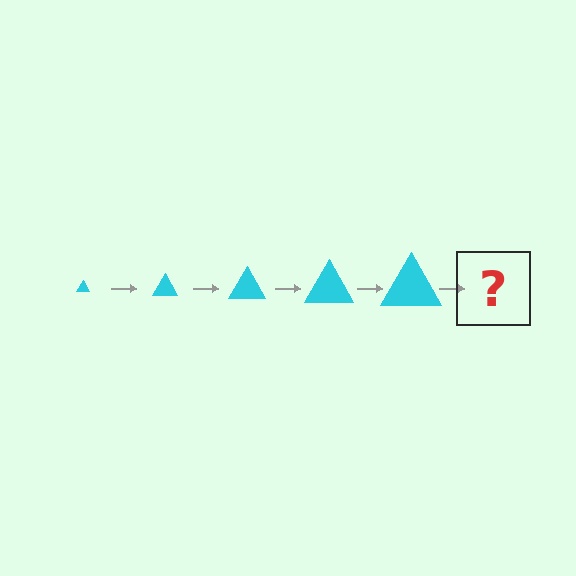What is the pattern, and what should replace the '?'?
The pattern is that the triangle gets progressively larger each step. The '?' should be a cyan triangle, larger than the previous one.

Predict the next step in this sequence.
The next step is a cyan triangle, larger than the previous one.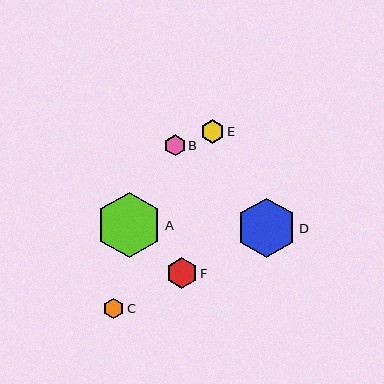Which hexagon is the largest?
Hexagon A is the largest with a size of approximately 66 pixels.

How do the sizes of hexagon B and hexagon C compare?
Hexagon B and hexagon C are approximately the same size.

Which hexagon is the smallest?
Hexagon C is the smallest with a size of approximately 21 pixels.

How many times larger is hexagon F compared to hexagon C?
Hexagon F is approximately 1.5 times the size of hexagon C.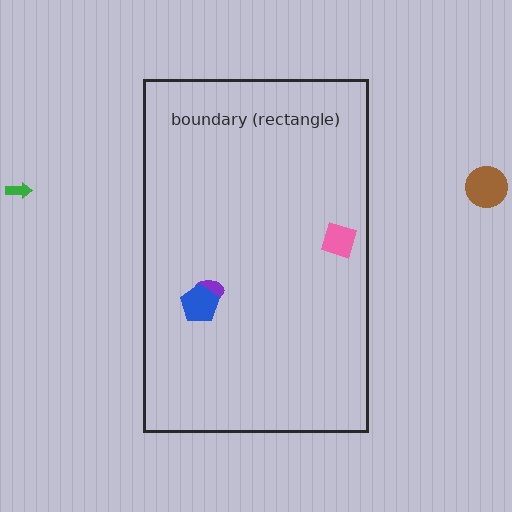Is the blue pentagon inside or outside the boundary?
Inside.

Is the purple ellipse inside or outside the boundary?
Inside.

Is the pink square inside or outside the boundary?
Inside.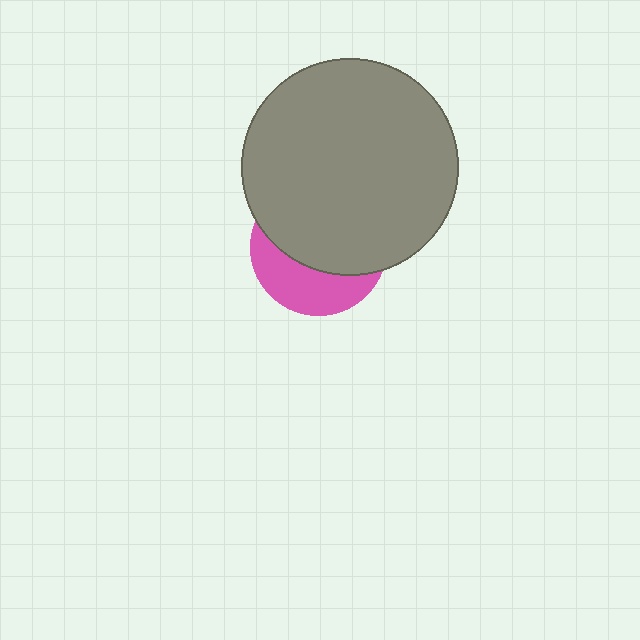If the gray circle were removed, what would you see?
You would see the complete pink circle.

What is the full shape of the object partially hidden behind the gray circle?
The partially hidden object is a pink circle.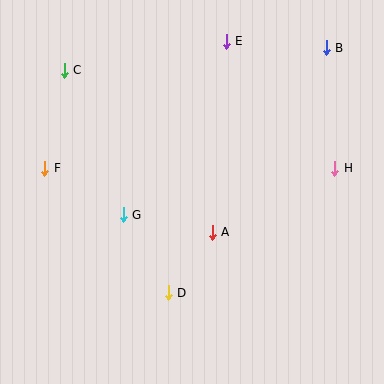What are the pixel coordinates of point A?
Point A is at (212, 232).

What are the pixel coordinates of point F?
Point F is at (45, 168).